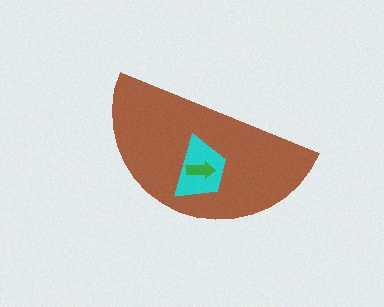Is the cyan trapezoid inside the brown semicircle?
Yes.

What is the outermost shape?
The brown semicircle.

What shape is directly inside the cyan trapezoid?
The green arrow.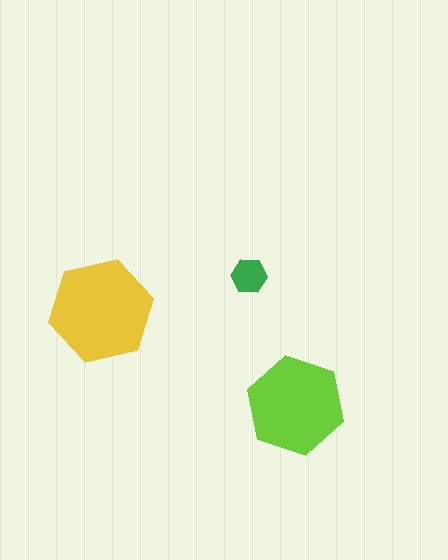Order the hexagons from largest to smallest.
the yellow one, the lime one, the green one.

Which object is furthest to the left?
The yellow hexagon is leftmost.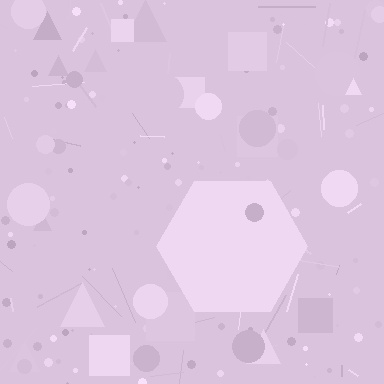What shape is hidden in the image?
A hexagon is hidden in the image.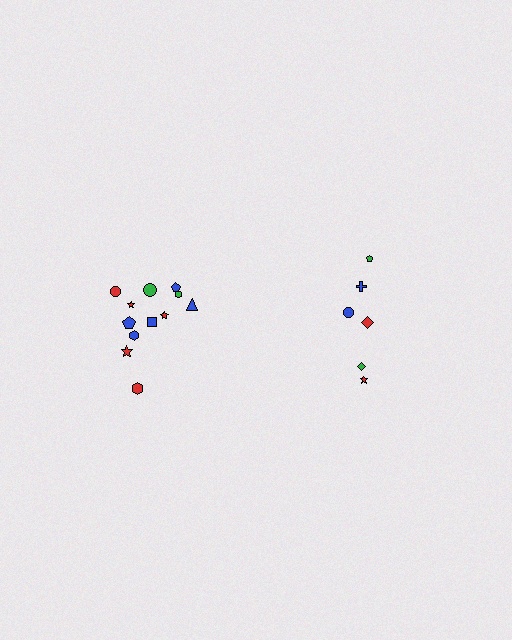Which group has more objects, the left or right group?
The left group.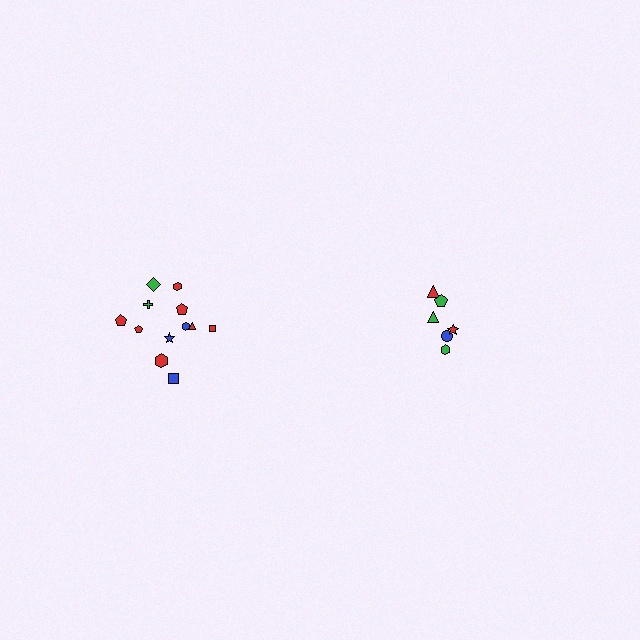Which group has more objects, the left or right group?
The left group.